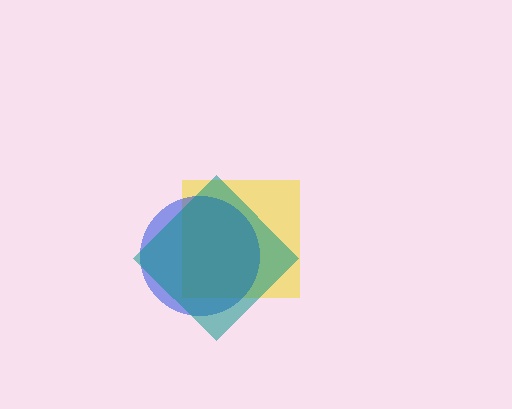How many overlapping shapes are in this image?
There are 3 overlapping shapes in the image.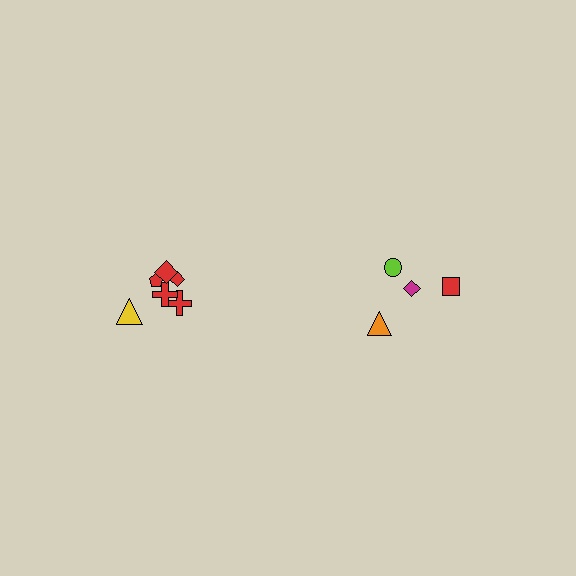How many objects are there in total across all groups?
There are 10 objects.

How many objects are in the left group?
There are 6 objects.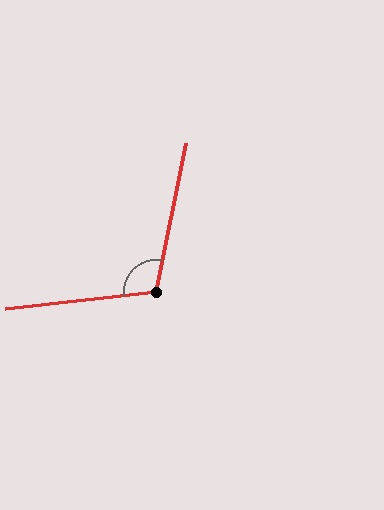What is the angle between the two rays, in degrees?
Approximately 108 degrees.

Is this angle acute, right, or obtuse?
It is obtuse.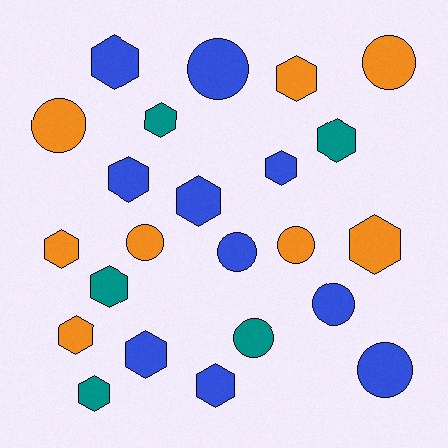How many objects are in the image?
There are 23 objects.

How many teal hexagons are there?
There are 4 teal hexagons.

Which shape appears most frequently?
Hexagon, with 14 objects.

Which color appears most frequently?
Blue, with 10 objects.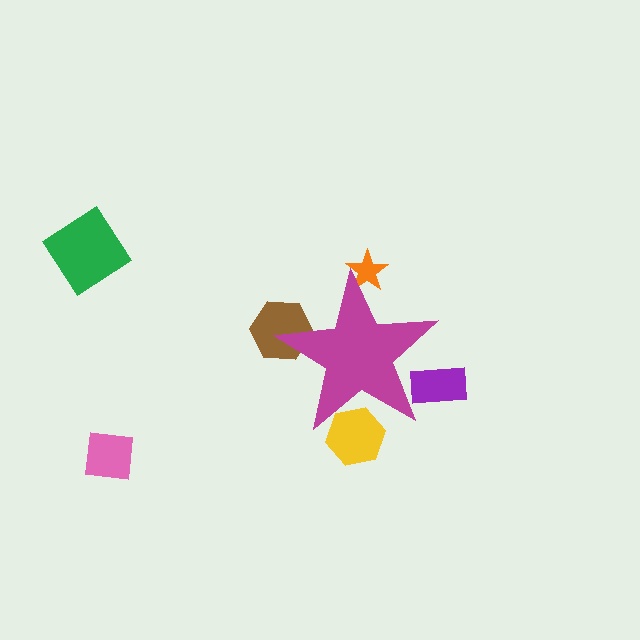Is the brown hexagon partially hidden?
Yes, the brown hexagon is partially hidden behind the magenta star.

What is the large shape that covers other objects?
A magenta star.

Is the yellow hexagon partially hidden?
Yes, the yellow hexagon is partially hidden behind the magenta star.